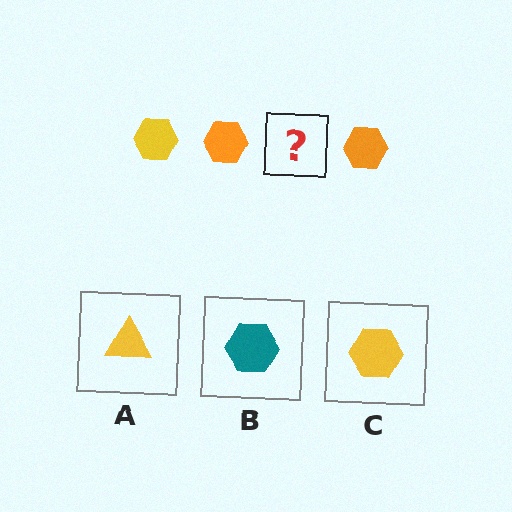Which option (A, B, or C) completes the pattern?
C.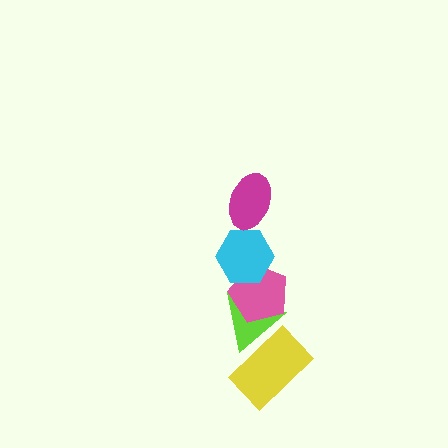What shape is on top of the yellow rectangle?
The lime triangle is on top of the yellow rectangle.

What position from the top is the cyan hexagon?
The cyan hexagon is 2nd from the top.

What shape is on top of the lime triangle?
The pink pentagon is on top of the lime triangle.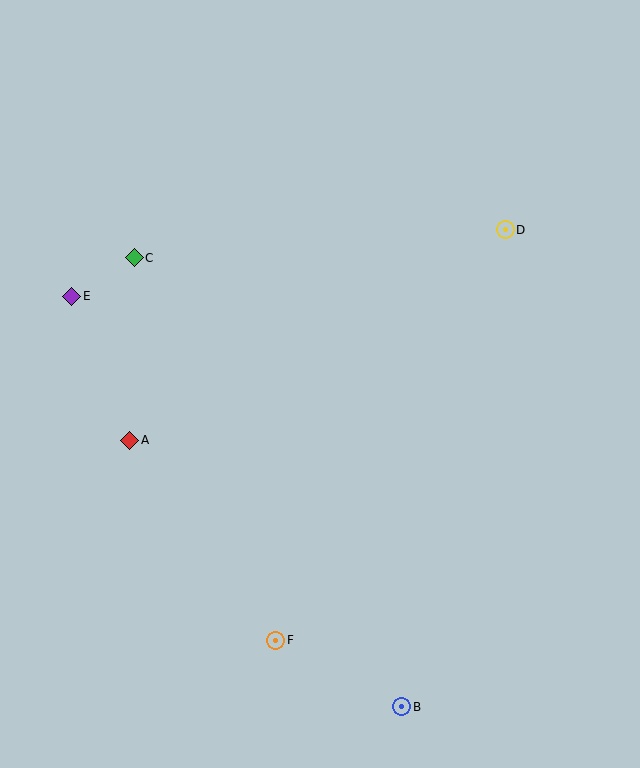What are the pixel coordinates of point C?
Point C is at (134, 258).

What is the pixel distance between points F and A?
The distance between F and A is 248 pixels.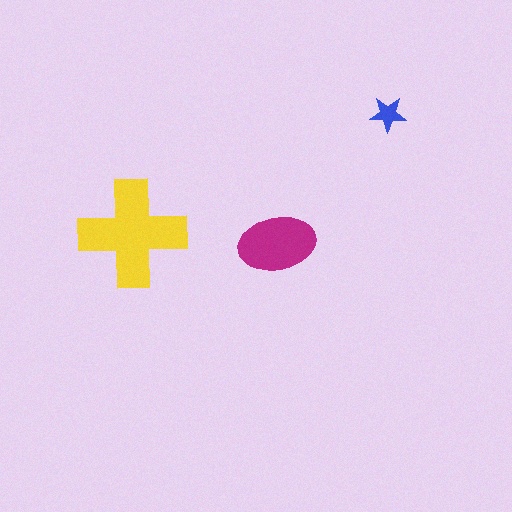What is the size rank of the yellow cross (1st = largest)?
1st.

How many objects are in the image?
There are 3 objects in the image.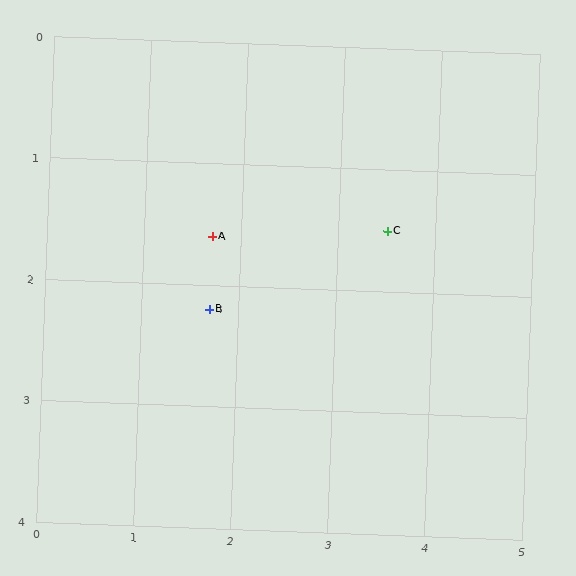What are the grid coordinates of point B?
Point B is at approximately (1.7, 2.2).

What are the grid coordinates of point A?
Point A is at approximately (1.7, 1.6).